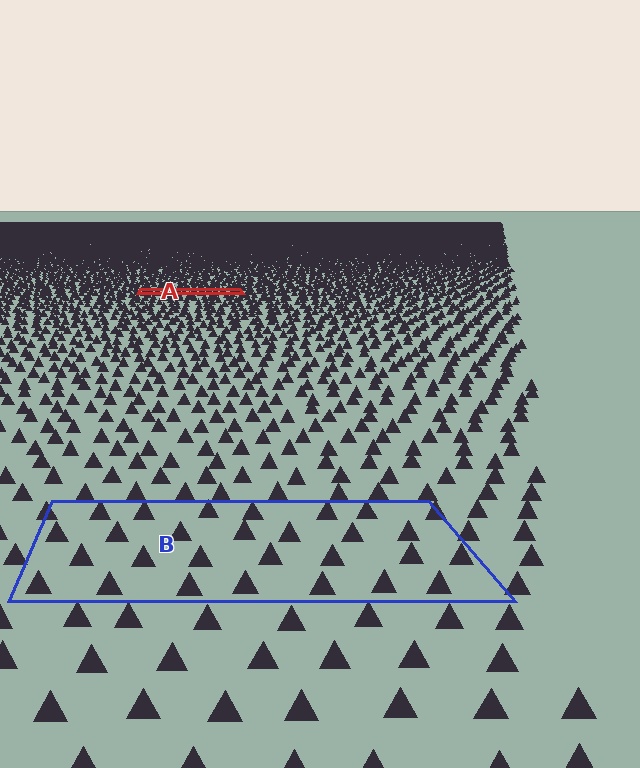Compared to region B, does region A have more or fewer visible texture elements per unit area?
Region A has more texture elements per unit area — they are packed more densely because it is farther away.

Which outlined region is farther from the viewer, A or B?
Region A is farther from the viewer — the texture elements inside it appear smaller and more densely packed.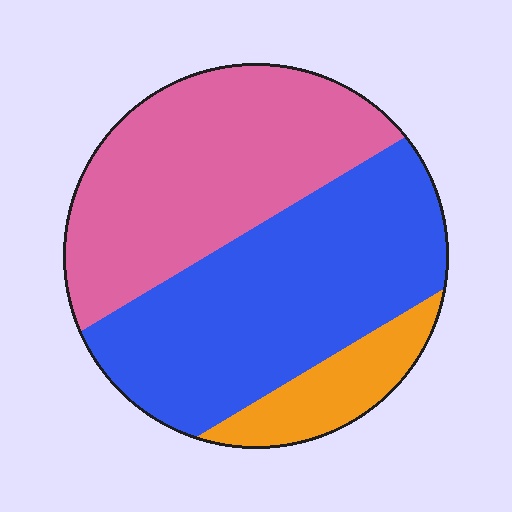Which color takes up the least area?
Orange, at roughly 10%.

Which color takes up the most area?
Blue, at roughly 45%.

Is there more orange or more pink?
Pink.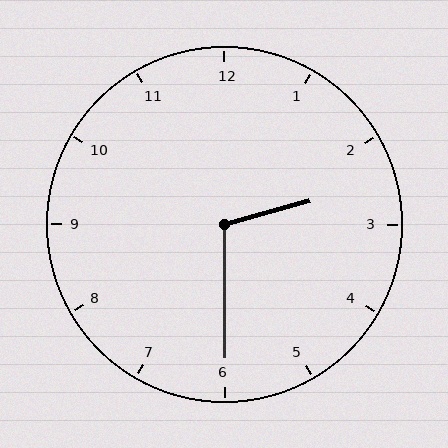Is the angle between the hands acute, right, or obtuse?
It is obtuse.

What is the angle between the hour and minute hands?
Approximately 105 degrees.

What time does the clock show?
2:30.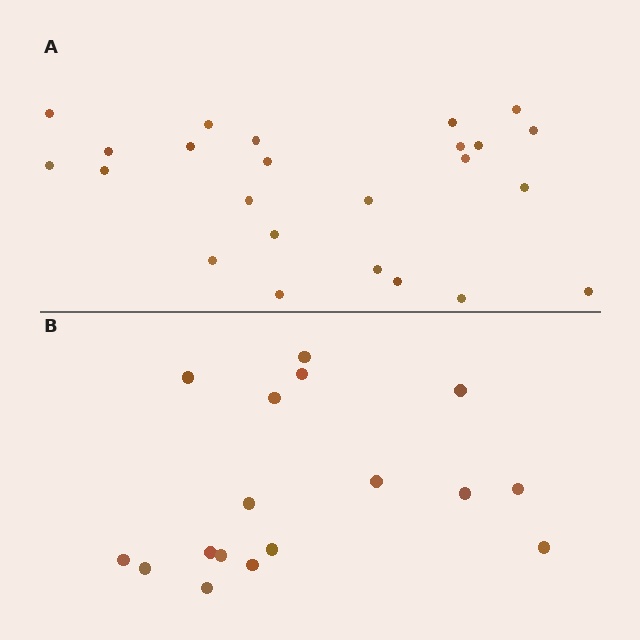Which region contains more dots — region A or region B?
Region A (the top region) has more dots.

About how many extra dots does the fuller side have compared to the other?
Region A has roughly 8 or so more dots than region B.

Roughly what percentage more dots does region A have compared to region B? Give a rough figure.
About 40% more.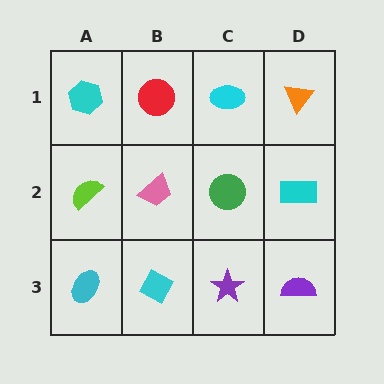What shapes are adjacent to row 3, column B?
A pink trapezoid (row 2, column B), a cyan ellipse (row 3, column A), a purple star (row 3, column C).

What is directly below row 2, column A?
A cyan ellipse.